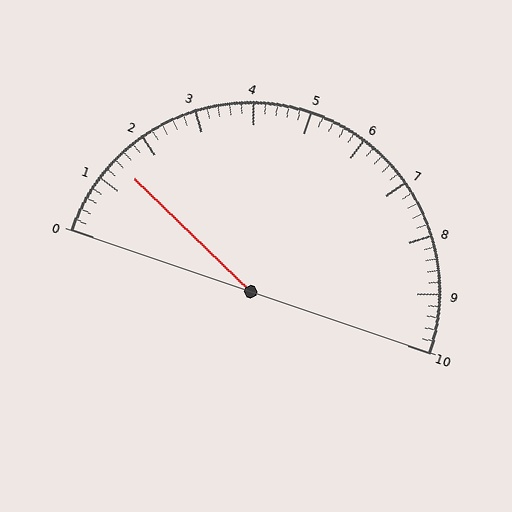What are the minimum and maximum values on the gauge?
The gauge ranges from 0 to 10.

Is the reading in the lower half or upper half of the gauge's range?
The reading is in the lower half of the range (0 to 10).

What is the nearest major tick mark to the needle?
The nearest major tick mark is 1.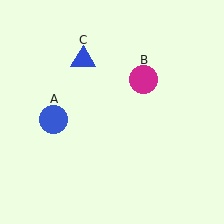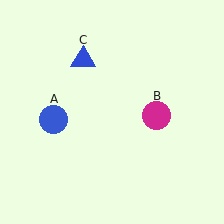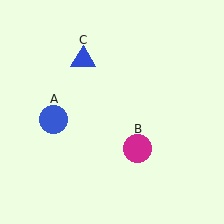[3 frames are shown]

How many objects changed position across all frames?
1 object changed position: magenta circle (object B).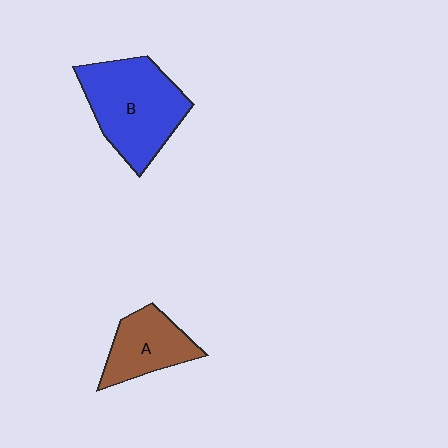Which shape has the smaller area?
Shape A (brown).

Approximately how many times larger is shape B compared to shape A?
Approximately 1.7 times.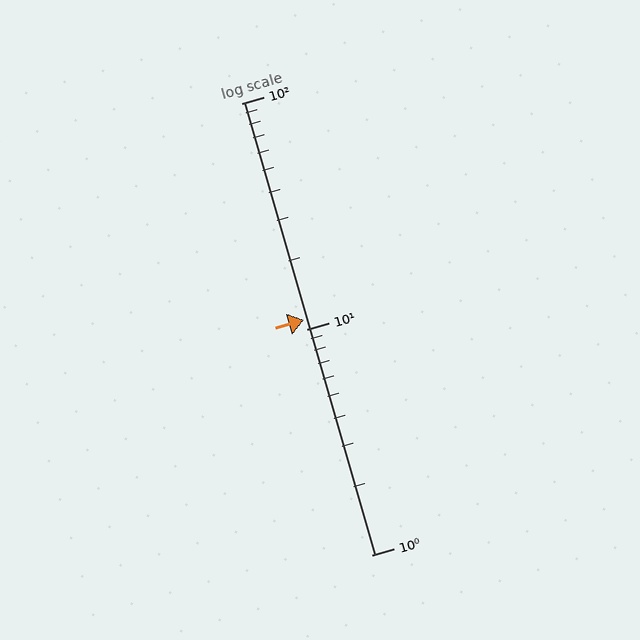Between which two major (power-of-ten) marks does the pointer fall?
The pointer is between 10 and 100.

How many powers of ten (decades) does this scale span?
The scale spans 2 decades, from 1 to 100.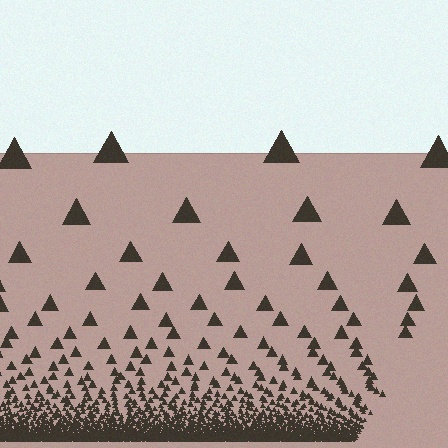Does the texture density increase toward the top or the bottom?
Density increases toward the bottom.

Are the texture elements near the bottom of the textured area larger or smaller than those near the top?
Smaller. The gradient is inverted — elements near the bottom are smaller and denser.